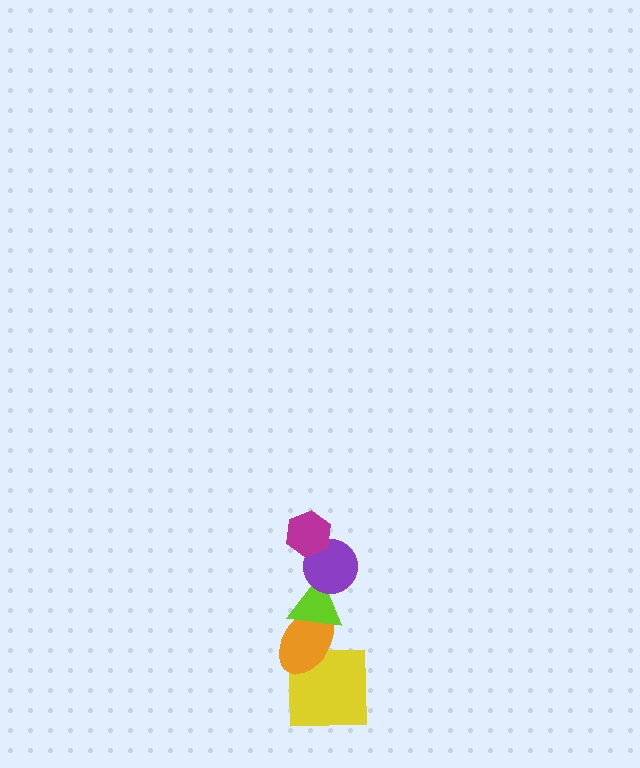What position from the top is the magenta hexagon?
The magenta hexagon is 1st from the top.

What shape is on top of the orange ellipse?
The lime triangle is on top of the orange ellipse.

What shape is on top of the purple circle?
The magenta hexagon is on top of the purple circle.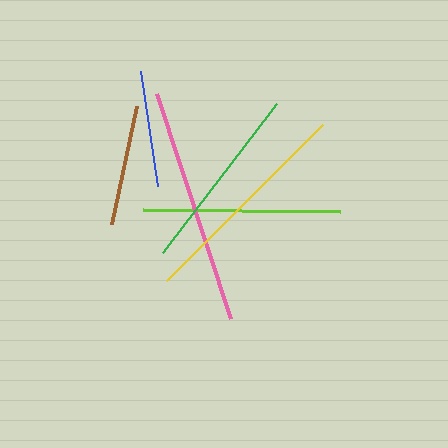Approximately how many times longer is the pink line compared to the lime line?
The pink line is approximately 1.2 times the length of the lime line.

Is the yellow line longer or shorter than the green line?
The yellow line is longer than the green line.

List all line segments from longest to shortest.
From longest to shortest: pink, yellow, lime, green, brown, blue.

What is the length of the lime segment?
The lime segment is approximately 197 pixels long.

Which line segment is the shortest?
The blue line is the shortest at approximately 116 pixels.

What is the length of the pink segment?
The pink segment is approximately 236 pixels long.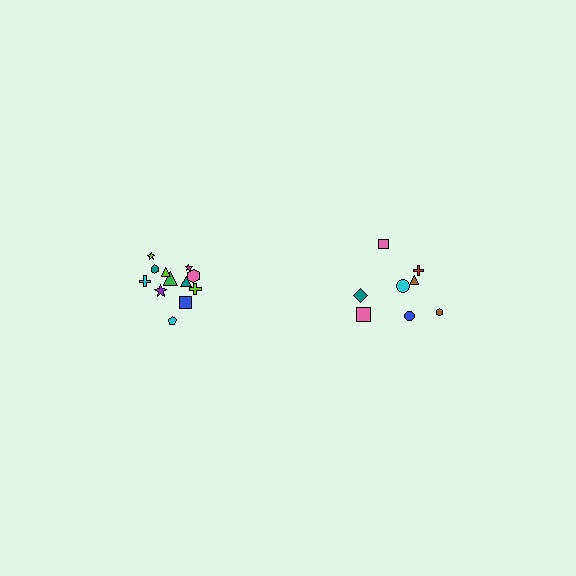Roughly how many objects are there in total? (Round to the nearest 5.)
Roughly 20 objects in total.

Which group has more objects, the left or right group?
The left group.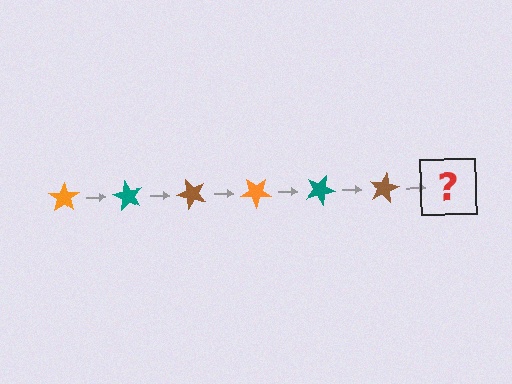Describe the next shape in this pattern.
It should be an orange star, rotated 360 degrees from the start.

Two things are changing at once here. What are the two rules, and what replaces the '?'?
The two rules are that it rotates 60 degrees each step and the color cycles through orange, teal, and brown. The '?' should be an orange star, rotated 360 degrees from the start.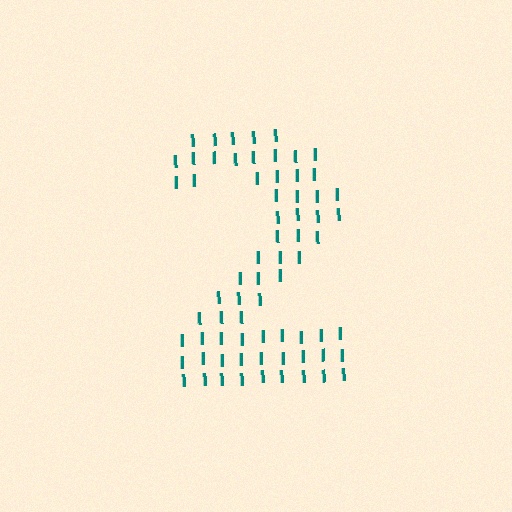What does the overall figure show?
The overall figure shows the digit 2.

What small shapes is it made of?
It is made of small letter I's.